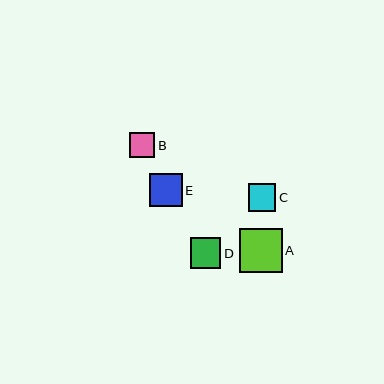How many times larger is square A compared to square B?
Square A is approximately 1.7 times the size of square B.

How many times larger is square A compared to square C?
Square A is approximately 1.6 times the size of square C.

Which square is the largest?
Square A is the largest with a size of approximately 43 pixels.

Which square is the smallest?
Square B is the smallest with a size of approximately 25 pixels.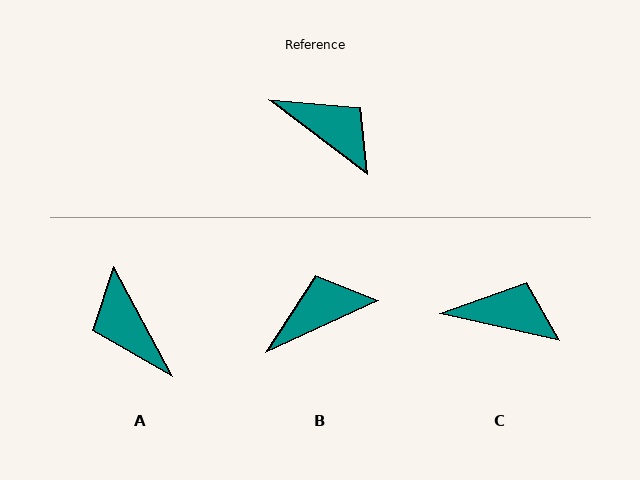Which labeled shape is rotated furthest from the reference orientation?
A, about 155 degrees away.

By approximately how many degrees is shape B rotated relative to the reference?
Approximately 62 degrees counter-clockwise.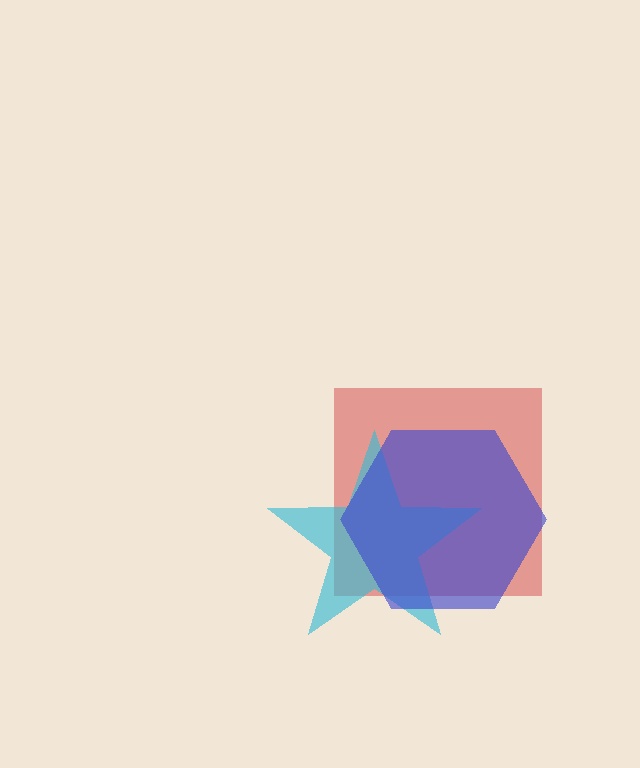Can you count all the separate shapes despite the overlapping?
Yes, there are 3 separate shapes.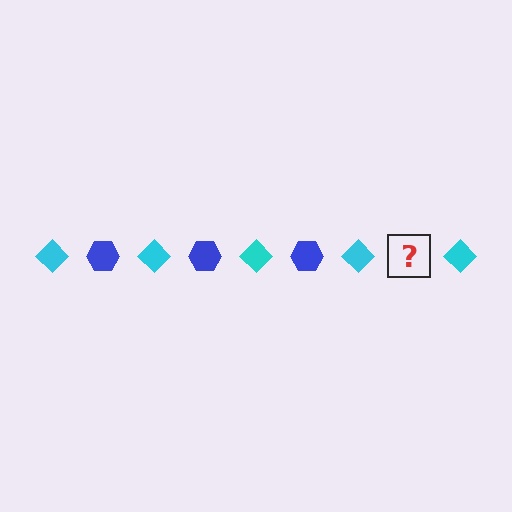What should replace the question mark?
The question mark should be replaced with a blue hexagon.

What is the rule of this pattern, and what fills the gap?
The rule is that the pattern alternates between cyan diamond and blue hexagon. The gap should be filled with a blue hexagon.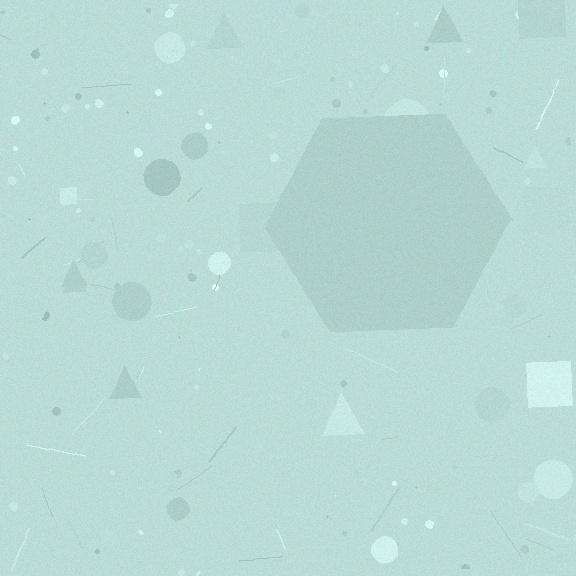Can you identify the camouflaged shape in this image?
The camouflaged shape is a hexagon.